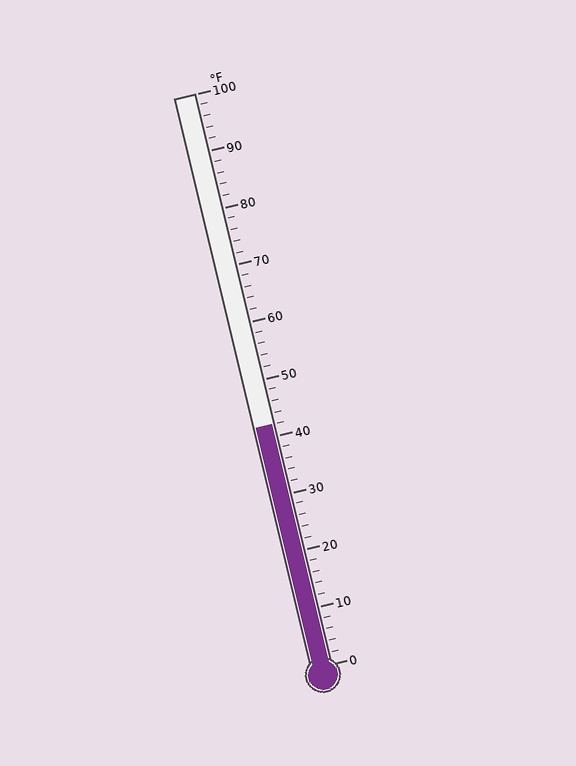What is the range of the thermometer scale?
The thermometer scale ranges from 0°F to 100°F.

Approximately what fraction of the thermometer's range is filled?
The thermometer is filled to approximately 40% of its range.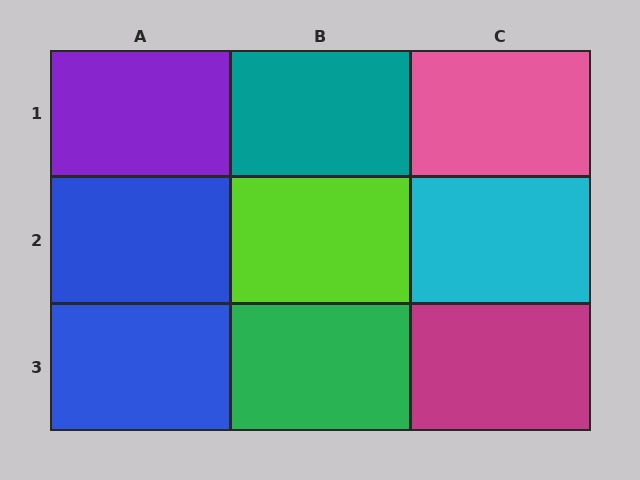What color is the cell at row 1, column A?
Purple.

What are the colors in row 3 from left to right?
Blue, green, magenta.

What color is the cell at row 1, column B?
Teal.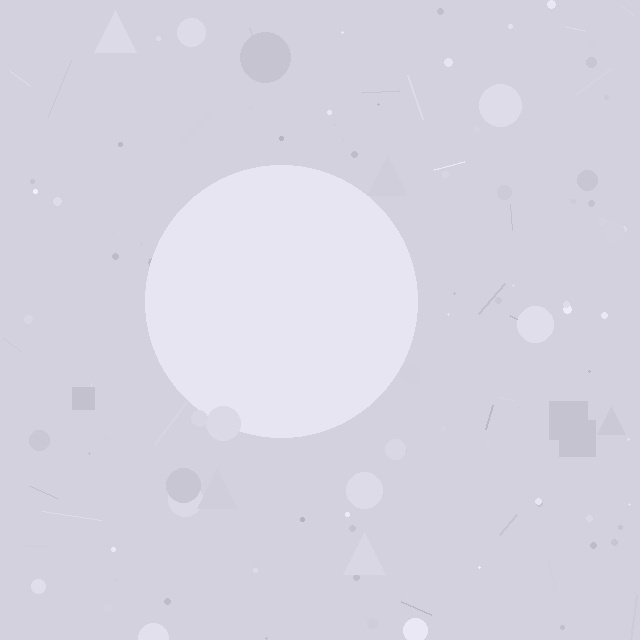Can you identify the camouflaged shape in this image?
The camouflaged shape is a circle.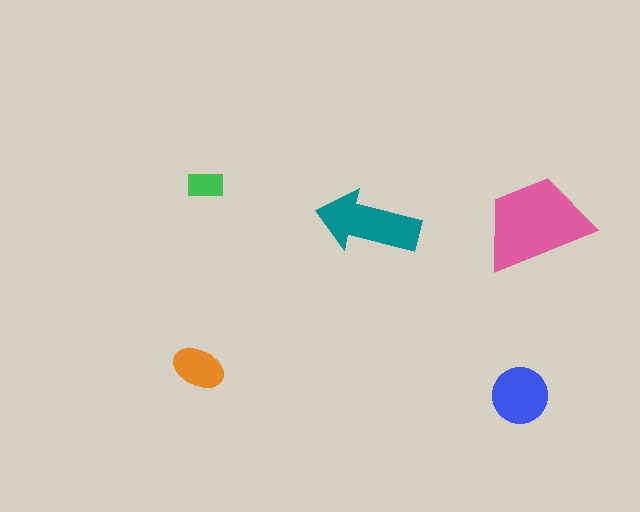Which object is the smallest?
The green rectangle.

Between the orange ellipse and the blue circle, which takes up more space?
The blue circle.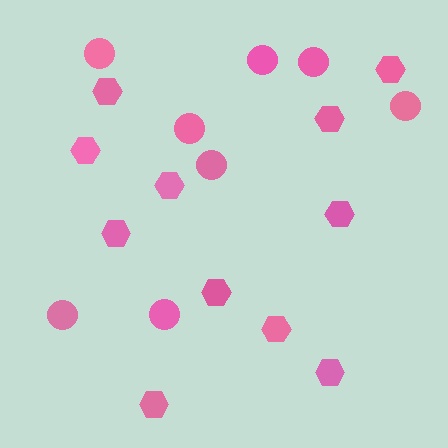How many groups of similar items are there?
There are 2 groups: one group of circles (8) and one group of hexagons (11).